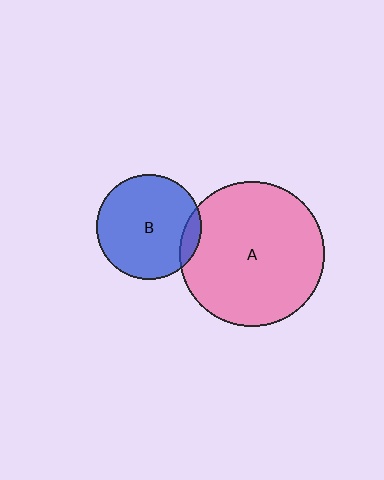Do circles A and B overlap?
Yes.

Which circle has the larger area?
Circle A (pink).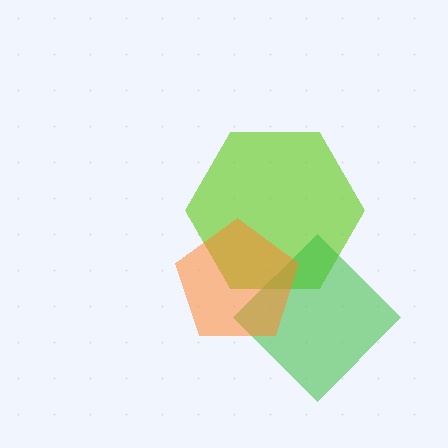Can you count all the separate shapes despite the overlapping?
Yes, there are 3 separate shapes.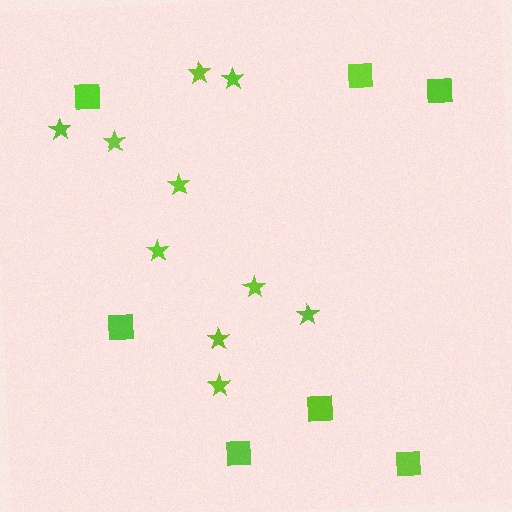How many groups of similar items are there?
There are 2 groups: one group of squares (7) and one group of stars (10).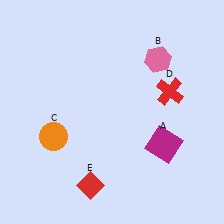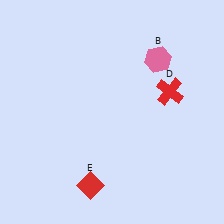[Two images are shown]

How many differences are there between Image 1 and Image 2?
There are 2 differences between the two images.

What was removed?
The orange circle (C), the magenta square (A) were removed in Image 2.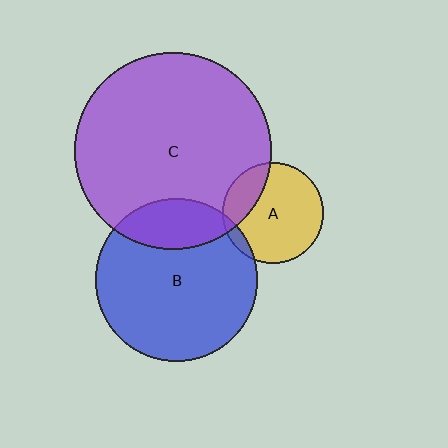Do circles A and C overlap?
Yes.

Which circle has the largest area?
Circle C (purple).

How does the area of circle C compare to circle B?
Approximately 1.5 times.